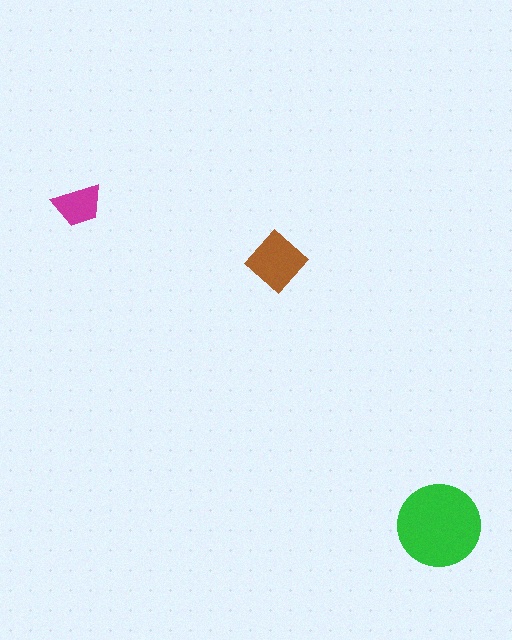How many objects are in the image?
There are 3 objects in the image.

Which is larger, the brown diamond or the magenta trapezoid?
The brown diamond.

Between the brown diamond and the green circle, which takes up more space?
The green circle.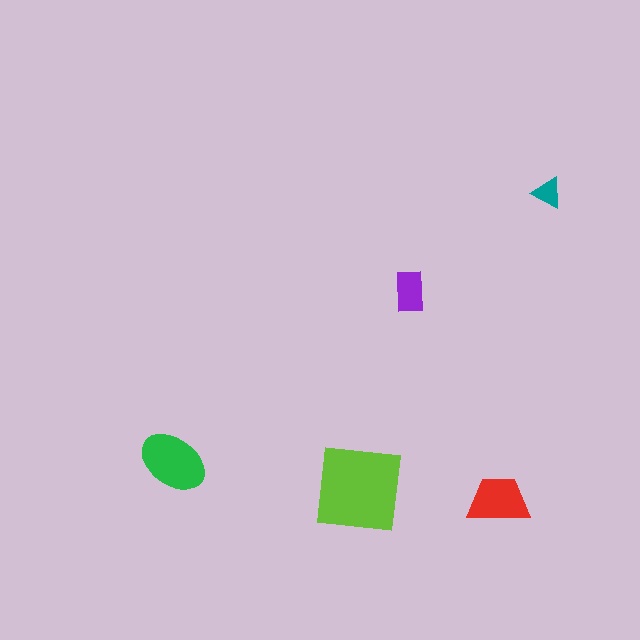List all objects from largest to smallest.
The lime square, the green ellipse, the red trapezoid, the purple rectangle, the teal triangle.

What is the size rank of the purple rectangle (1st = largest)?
4th.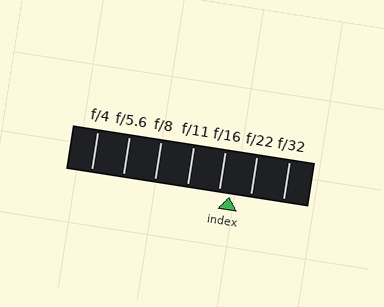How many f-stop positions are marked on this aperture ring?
There are 7 f-stop positions marked.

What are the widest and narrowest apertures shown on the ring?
The widest aperture shown is f/4 and the narrowest is f/32.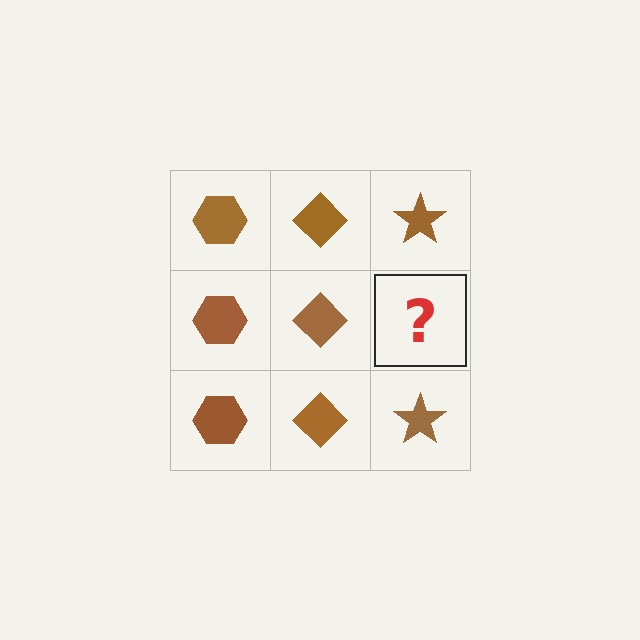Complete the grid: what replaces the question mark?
The question mark should be replaced with a brown star.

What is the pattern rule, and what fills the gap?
The rule is that each column has a consistent shape. The gap should be filled with a brown star.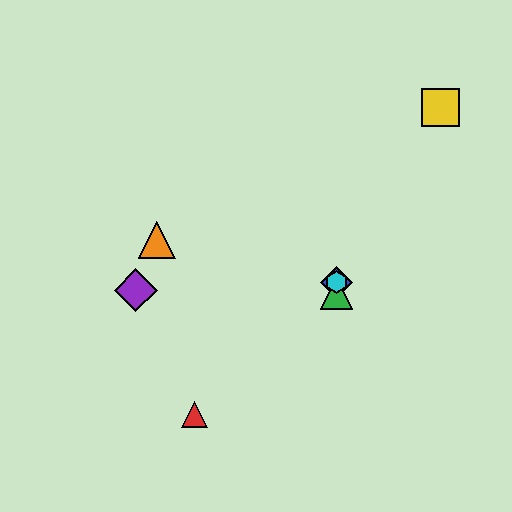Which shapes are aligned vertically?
The blue diamond, the green triangle, the cyan hexagon are aligned vertically.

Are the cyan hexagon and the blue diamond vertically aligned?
Yes, both are at x≈337.